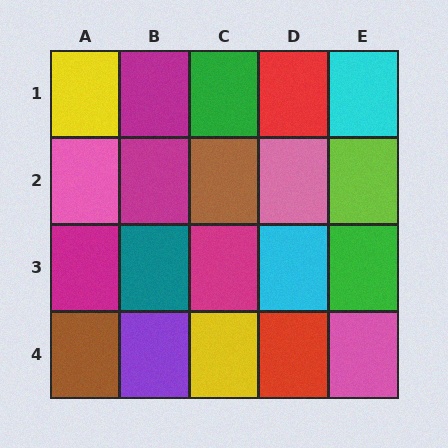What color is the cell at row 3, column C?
Magenta.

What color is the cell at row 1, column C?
Green.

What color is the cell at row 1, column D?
Red.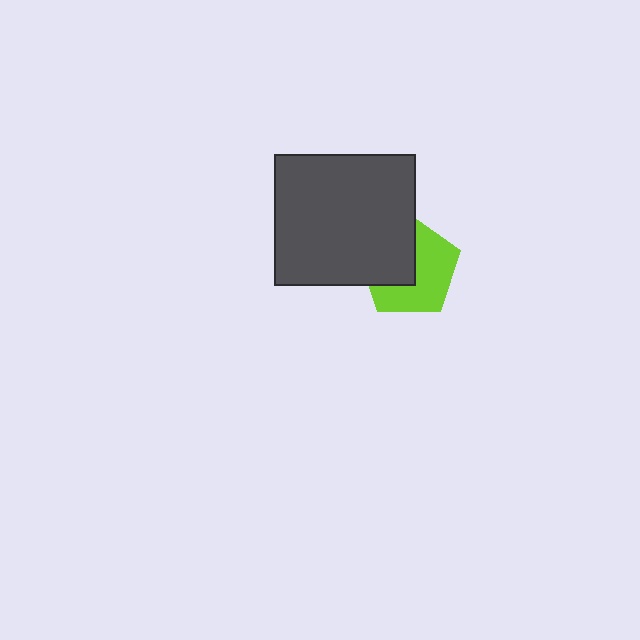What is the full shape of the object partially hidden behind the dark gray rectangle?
The partially hidden object is a lime pentagon.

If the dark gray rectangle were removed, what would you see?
You would see the complete lime pentagon.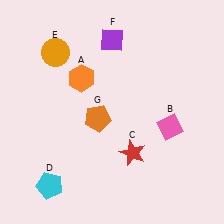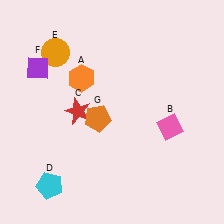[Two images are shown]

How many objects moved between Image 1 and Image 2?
2 objects moved between the two images.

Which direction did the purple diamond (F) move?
The purple diamond (F) moved left.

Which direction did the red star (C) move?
The red star (C) moved left.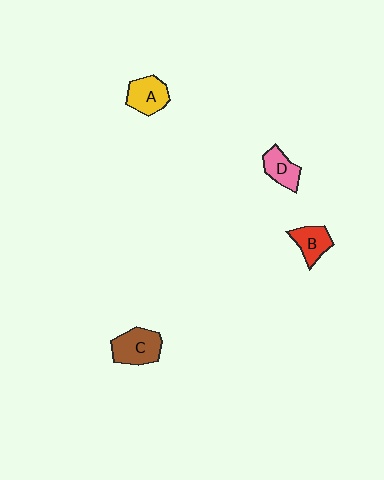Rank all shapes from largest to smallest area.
From largest to smallest: C (brown), A (yellow), B (red), D (pink).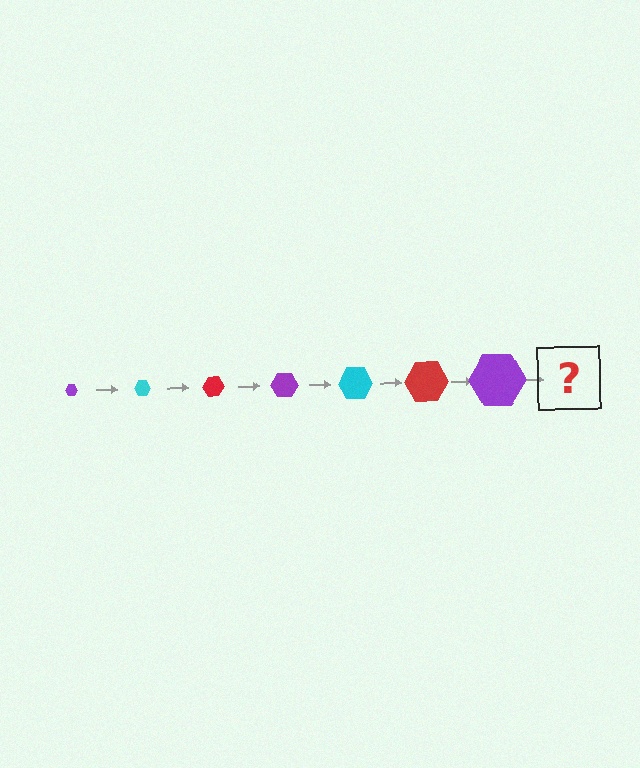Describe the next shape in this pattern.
It should be a cyan hexagon, larger than the previous one.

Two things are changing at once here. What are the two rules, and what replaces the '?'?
The two rules are that the hexagon grows larger each step and the color cycles through purple, cyan, and red. The '?' should be a cyan hexagon, larger than the previous one.